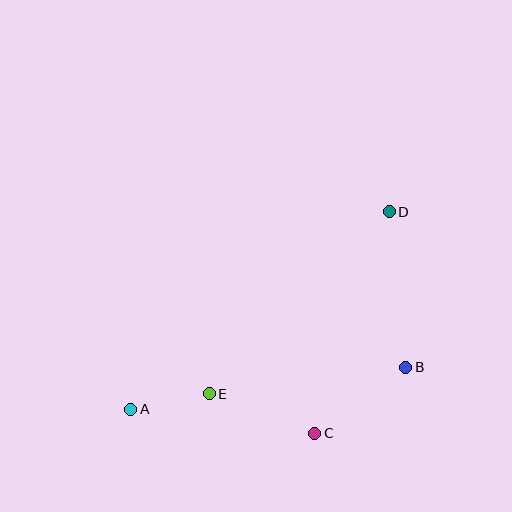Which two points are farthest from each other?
Points A and D are farthest from each other.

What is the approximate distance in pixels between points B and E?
The distance between B and E is approximately 198 pixels.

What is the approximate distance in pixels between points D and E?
The distance between D and E is approximately 256 pixels.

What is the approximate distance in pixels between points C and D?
The distance between C and D is approximately 234 pixels.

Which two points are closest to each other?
Points A and E are closest to each other.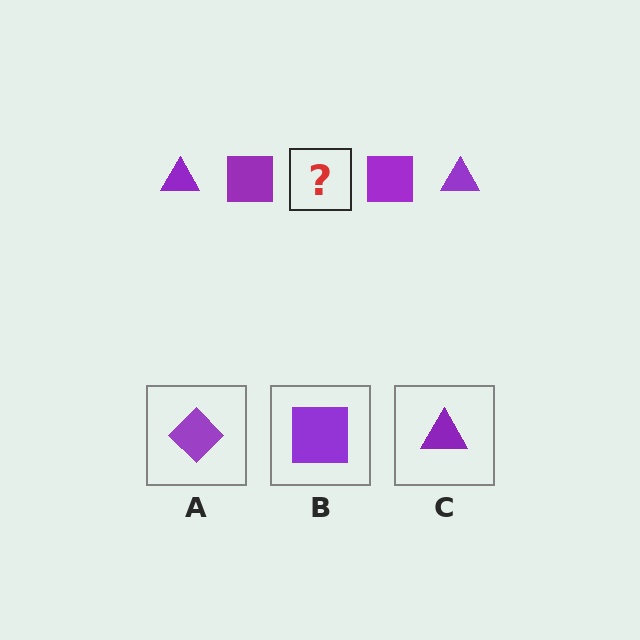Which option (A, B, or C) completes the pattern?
C.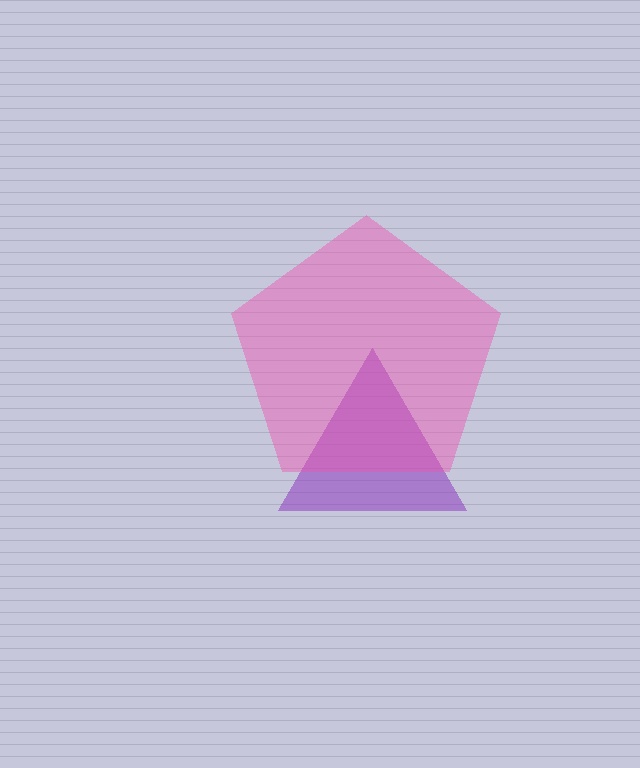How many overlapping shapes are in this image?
There are 2 overlapping shapes in the image.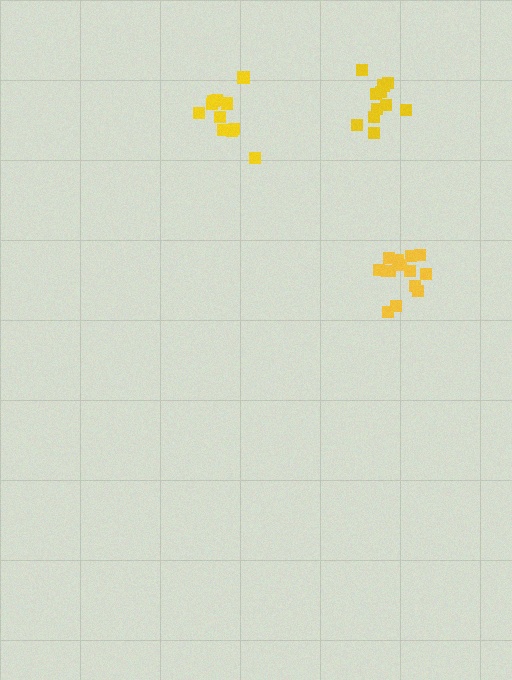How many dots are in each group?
Group 1: 11 dots, Group 2: 14 dots, Group 3: 11 dots (36 total).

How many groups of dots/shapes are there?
There are 3 groups.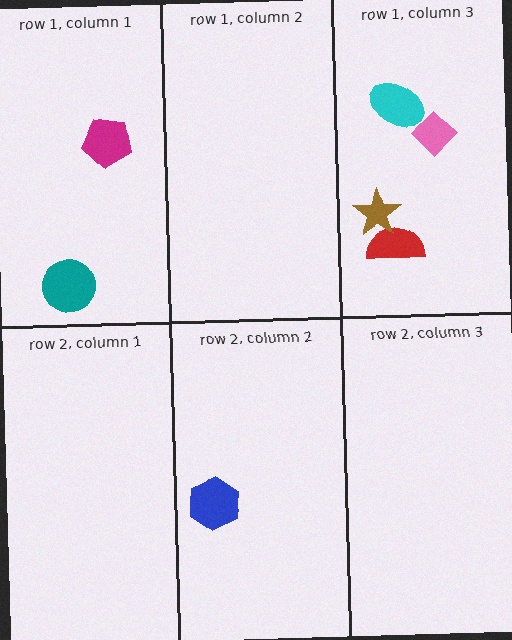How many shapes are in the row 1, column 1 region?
2.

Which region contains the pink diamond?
The row 1, column 3 region.